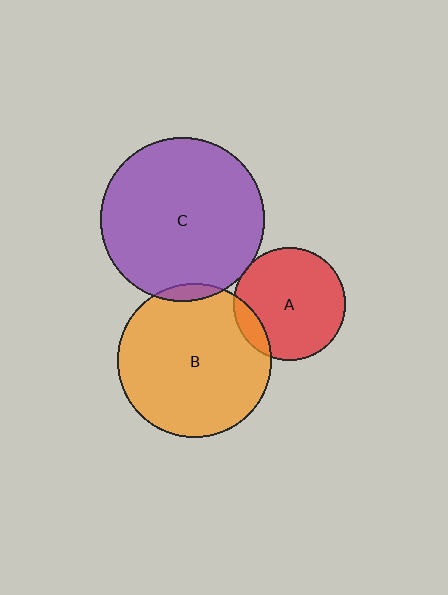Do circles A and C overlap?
Yes.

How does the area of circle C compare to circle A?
Approximately 2.1 times.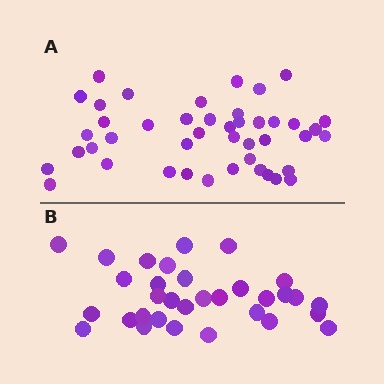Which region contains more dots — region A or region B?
Region A (the top region) has more dots.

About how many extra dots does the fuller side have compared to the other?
Region A has roughly 12 or so more dots than region B.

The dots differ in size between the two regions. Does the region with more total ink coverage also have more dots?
No. Region B has more total ink coverage because its dots are larger, but region A actually contains more individual dots. Total area can be misleading — the number of items is what matters here.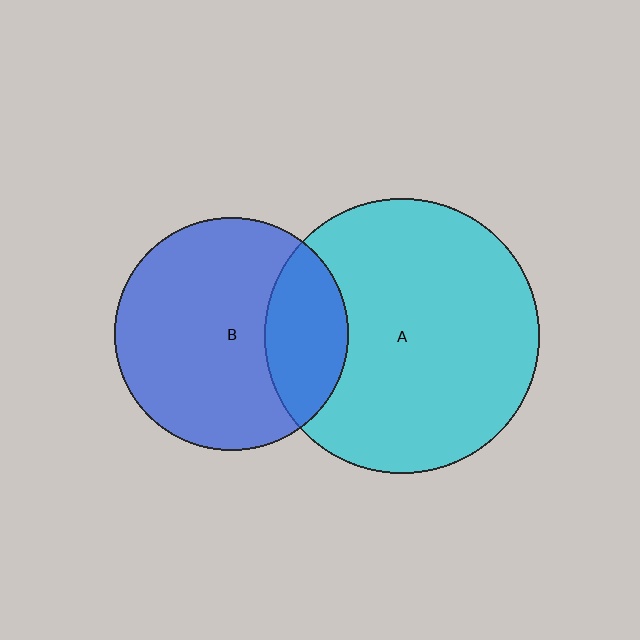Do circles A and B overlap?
Yes.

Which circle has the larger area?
Circle A (cyan).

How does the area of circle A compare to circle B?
Approximately 1.4 times.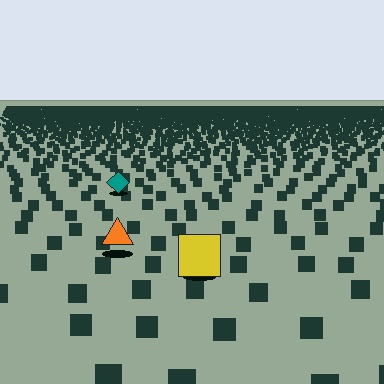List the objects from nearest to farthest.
From nearest to farthest: the yellow square, the orange triangle, the teal diamond.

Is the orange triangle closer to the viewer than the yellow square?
No. The yellow square is closer — you can tell from the texture gradient: the ground texture is coarser near it.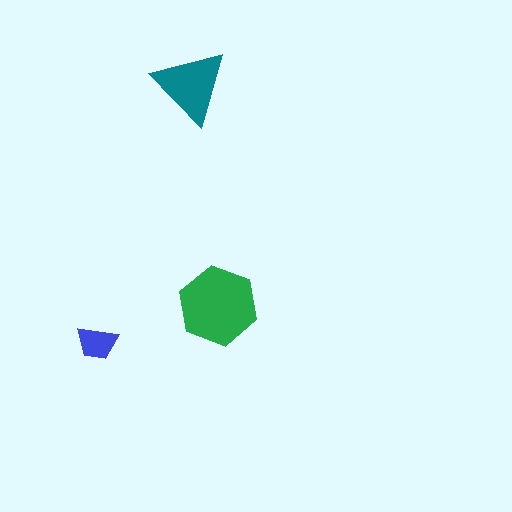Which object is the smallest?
The blue trapezoid.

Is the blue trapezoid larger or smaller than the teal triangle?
Smaller.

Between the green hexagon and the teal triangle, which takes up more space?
The green hexagon.